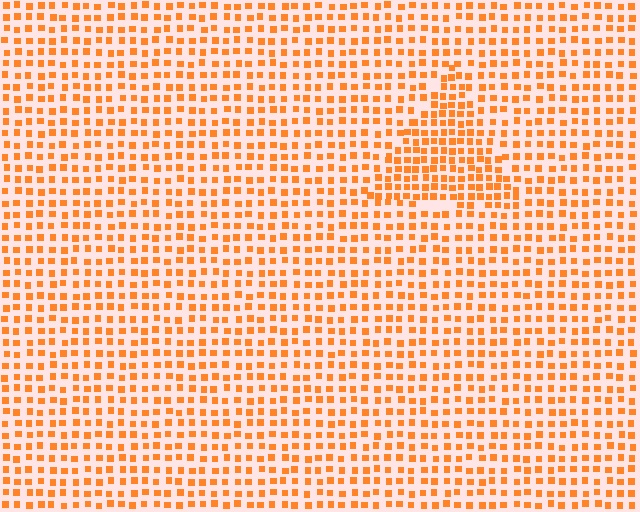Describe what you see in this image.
The image contains small orange elements arranged at two different densities. A triangle-shaped region is visible where the elements are more densely packed than the surrounding area.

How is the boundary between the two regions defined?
The boundary is defined by a change in element density (approximately 1.6x ratio). All elements are the same color, size, and shape.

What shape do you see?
I see a triangle.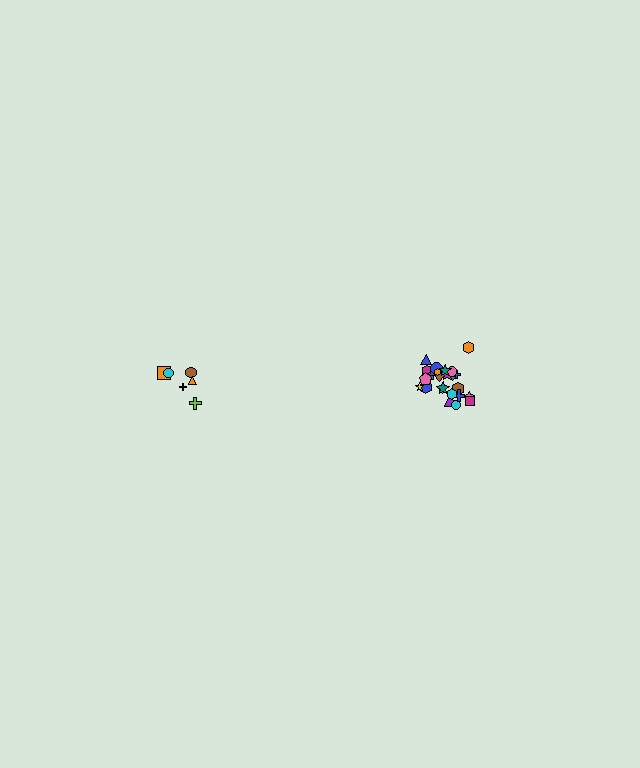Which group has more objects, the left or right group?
The right group.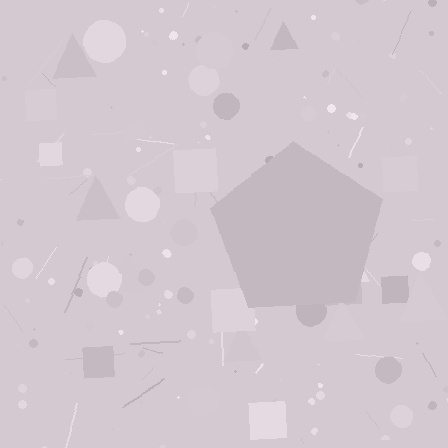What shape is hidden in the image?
A pentagon is hidden in the image.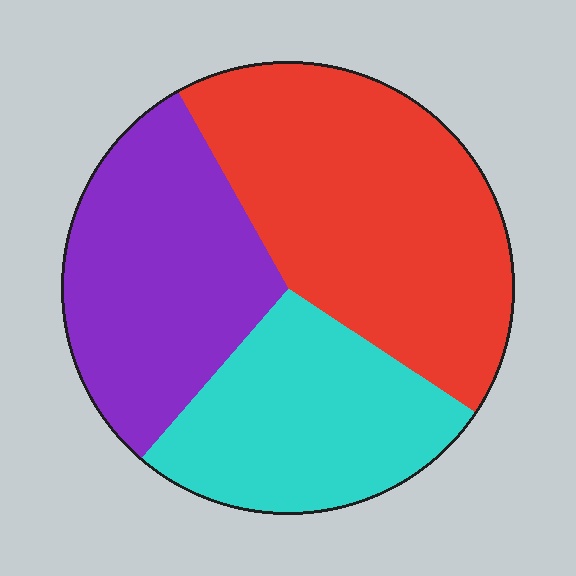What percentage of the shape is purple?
Purple takes up about one third (1/3) of the shape.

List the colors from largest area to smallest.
From largest to smallest: red, purple, cyan.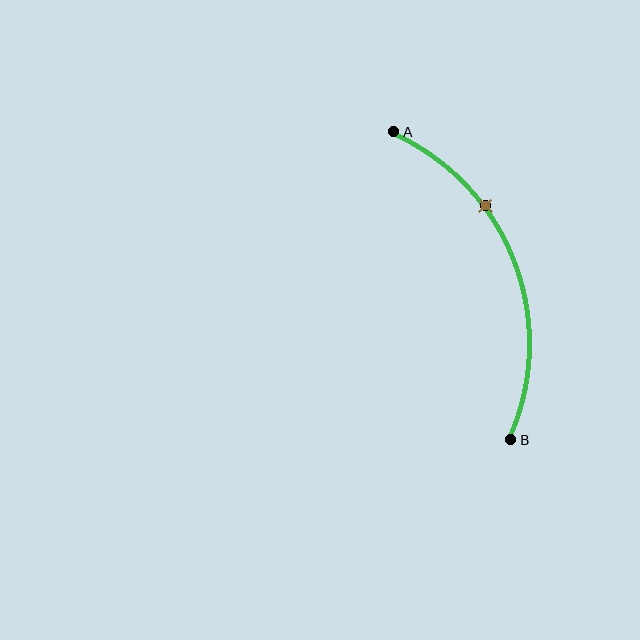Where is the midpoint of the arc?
The arc midpoint is the point on the curve farthest from the straight line joining A and B. It sits to the right of that line.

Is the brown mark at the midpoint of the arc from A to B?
No. The brown mark lies on the arc but is closer to endpoint A. The arc midpoint would be at the point on the curve equidistant along the arc from both A and B.